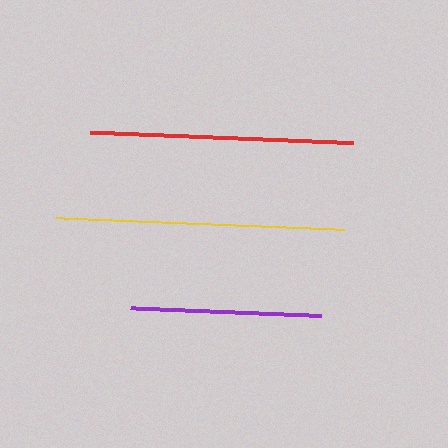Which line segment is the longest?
The yellow line is the longest at approximately 288 pixels.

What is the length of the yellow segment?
The yellow segment is approximately 288 pixels long.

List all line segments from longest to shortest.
From longest to shortest: yellow, red, purple.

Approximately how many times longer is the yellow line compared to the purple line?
The yellow line is approximately 1.5 times the length of the purple line.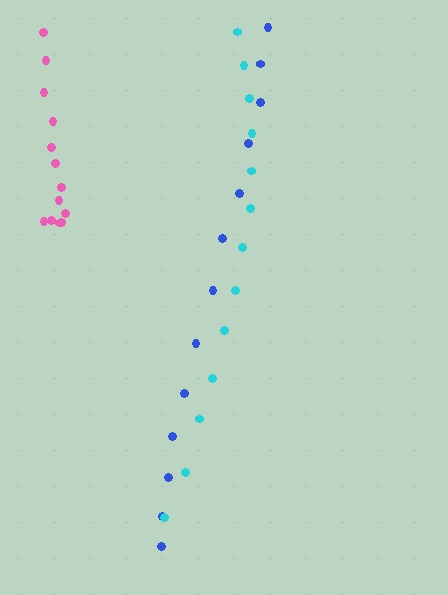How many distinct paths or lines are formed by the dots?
There are 3 distinct paths.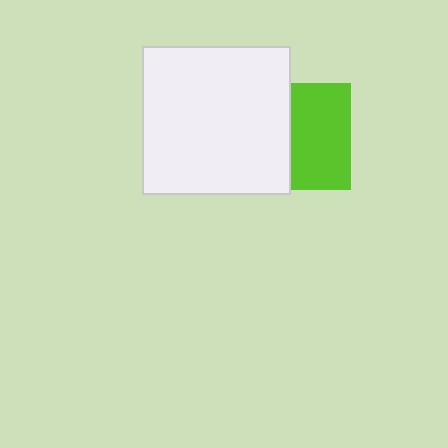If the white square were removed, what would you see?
You would see the complete lime square.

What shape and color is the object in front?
The object in front is a white square.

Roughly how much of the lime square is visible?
About half of it is visible (roughly 56%).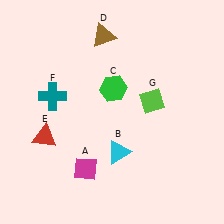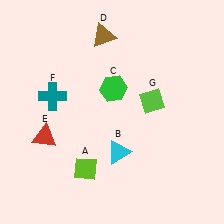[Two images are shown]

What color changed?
The diamond (A) changed from magenta in Image 1 to lime in Image 2.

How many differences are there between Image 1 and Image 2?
There is 1 difference between the two images.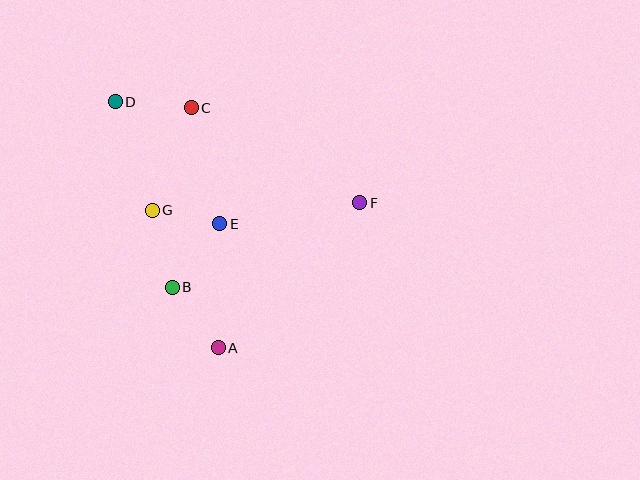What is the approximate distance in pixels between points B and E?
The distance between B and E is approximately 80 pixels.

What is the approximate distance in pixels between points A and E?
The distance between A and E is approximately 124 pixels.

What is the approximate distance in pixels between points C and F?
The distance between C and F is approximately 193 pixels.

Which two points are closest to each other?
Points E and G are closest to each other.